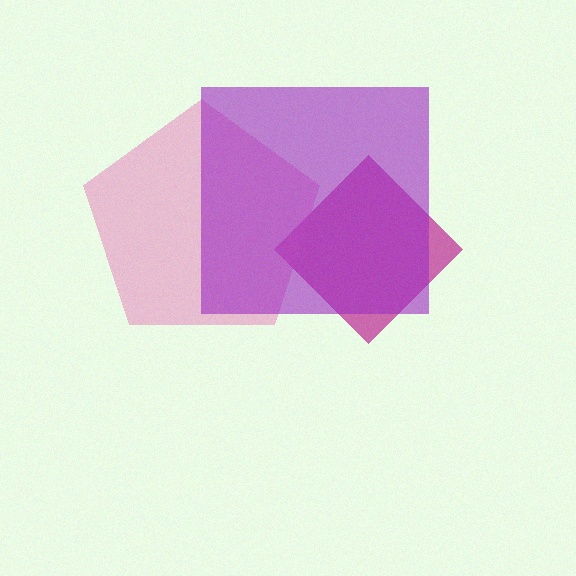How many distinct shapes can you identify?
There are 3 distinct shapes: a magenta diamond, a pink pentagon, a purple square.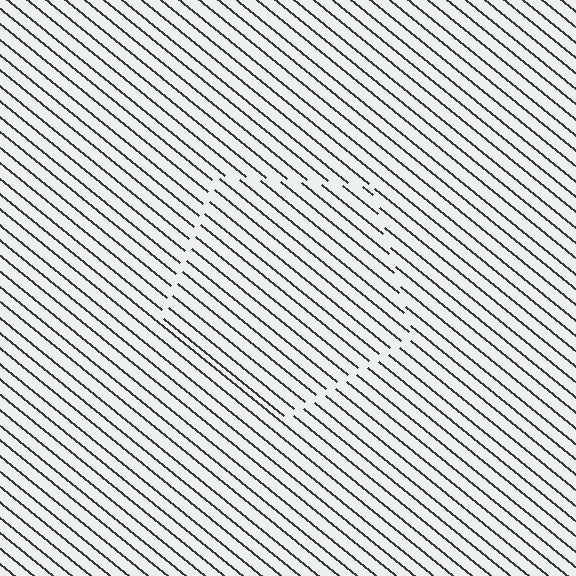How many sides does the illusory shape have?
5 sides — the line-ends trace a pentagon.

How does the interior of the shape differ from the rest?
The interior of the shape contains the same grating, shifted by half a period — the contour is defined by the phase discontinuity where line-ends from the inner and outer gratings abut.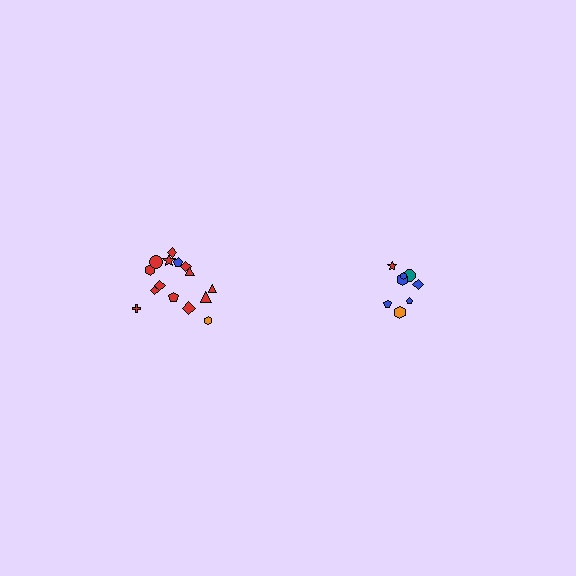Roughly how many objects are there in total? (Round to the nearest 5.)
Roughly 25 objects in total.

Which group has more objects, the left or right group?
The left group.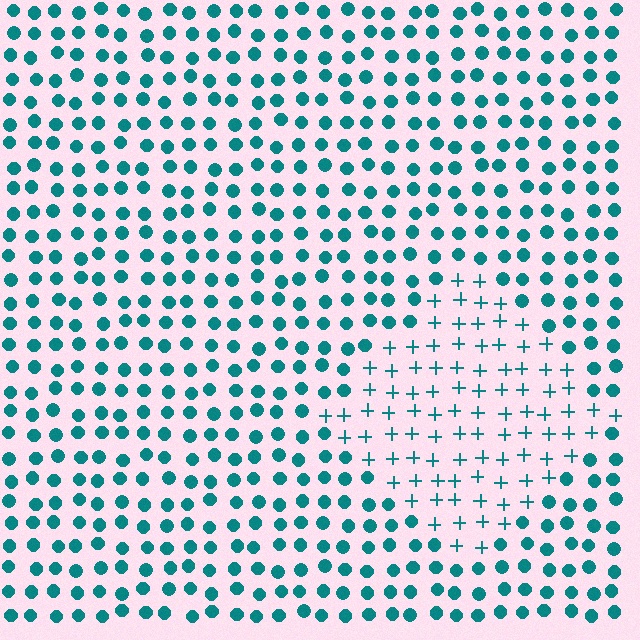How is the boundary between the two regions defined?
The boundary is defined by a change in element shape: plus signs inside vs. circles outside. All elements share the same color and spacing.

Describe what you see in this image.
The image is filled with small teal elements arranged in a uniform grid. A diamond-shaped region contains plus signs, while the surrounding area contains circles. The boundary is defined purely by the change in element shape.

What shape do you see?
I see a diamond.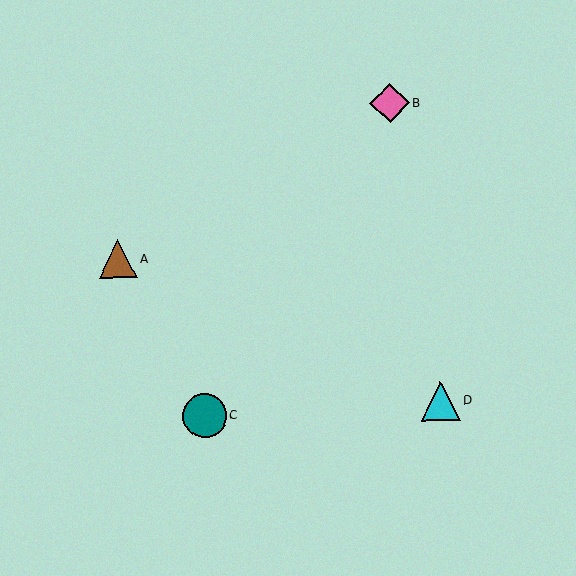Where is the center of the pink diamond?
The center of the pink diamond is at (390, 103).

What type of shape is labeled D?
Shape D is a cyan triangle.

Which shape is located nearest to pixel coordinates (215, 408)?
The teal circle (labeled C) at (205, 416) is nearest to that location.